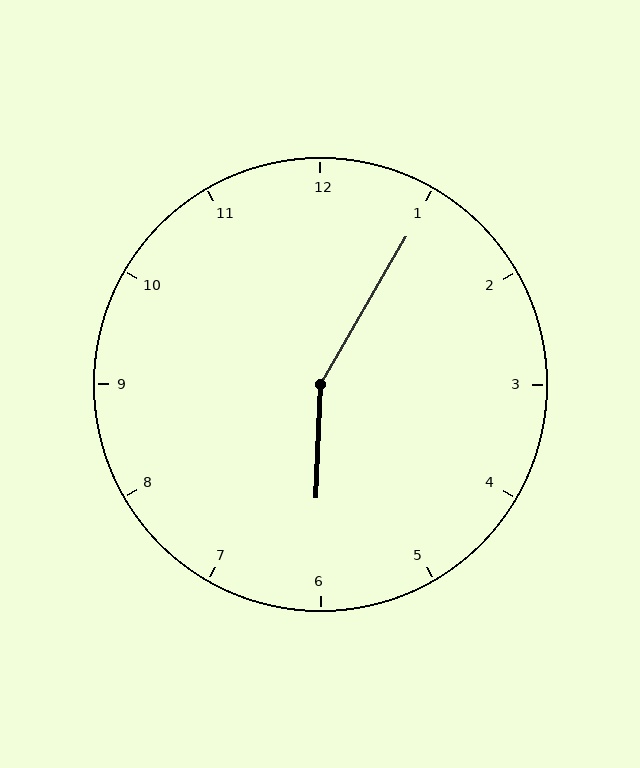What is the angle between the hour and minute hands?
Approximately 152 degrees.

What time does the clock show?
6:05.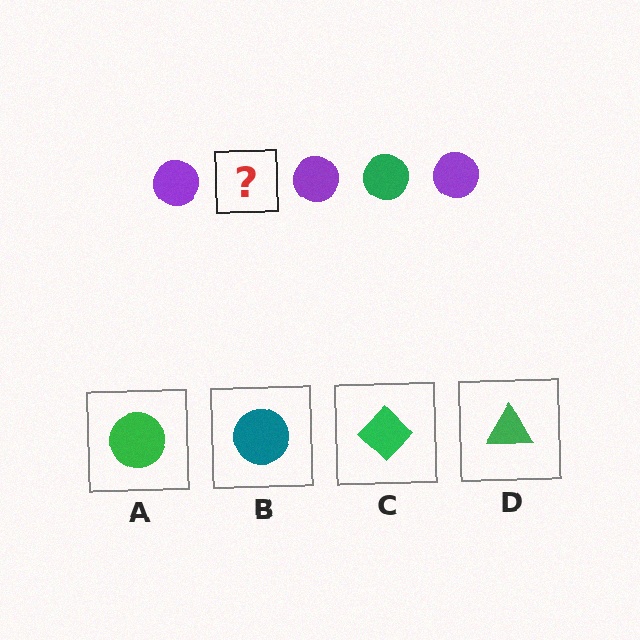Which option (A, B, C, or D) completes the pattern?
A.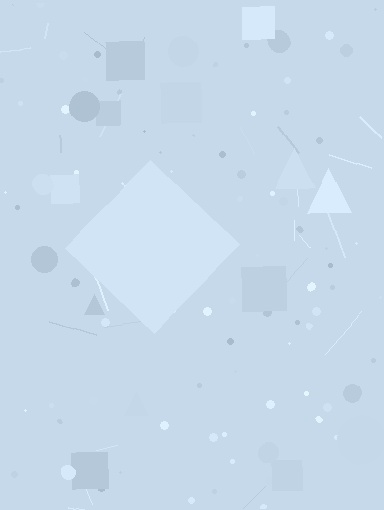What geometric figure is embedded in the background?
A diamond is embedded in the background.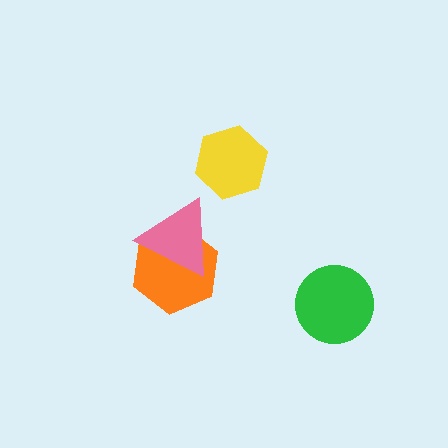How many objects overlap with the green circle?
0 objects overlap with the green circle.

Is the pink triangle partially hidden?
No, no other shape covers it.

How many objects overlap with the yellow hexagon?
0 objects overlap with the yellow hexagon.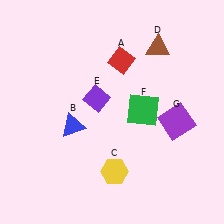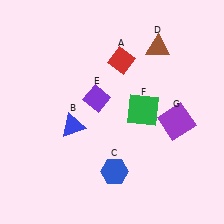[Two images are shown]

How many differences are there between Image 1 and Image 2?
There is 1 difference between the two images.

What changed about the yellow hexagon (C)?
In Image 1, C is yellow. In Image 2, it changed to blue.